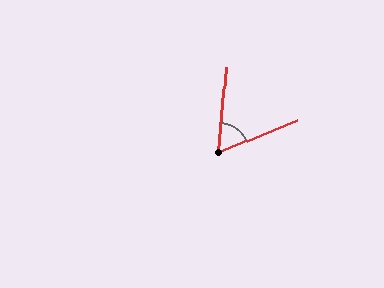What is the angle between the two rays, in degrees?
Approximately 62 degrees.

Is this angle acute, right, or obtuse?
It is acute.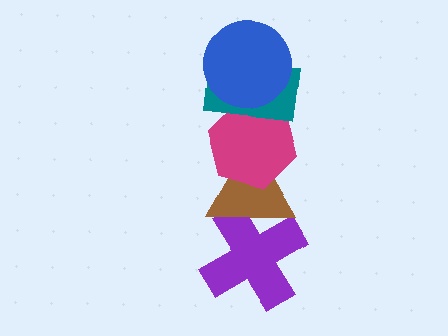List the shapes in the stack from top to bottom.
From top to bottom: the blue circle, the teal rectangle, the magenta hexagon, the brown triangle, the purple cross.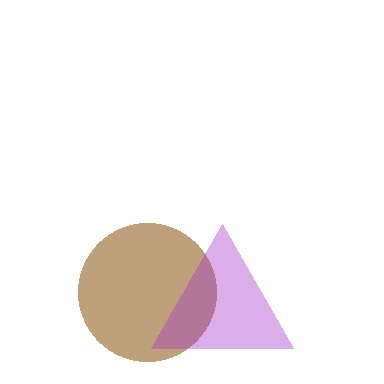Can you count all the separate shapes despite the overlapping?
Yes, there are 2 separate shapes.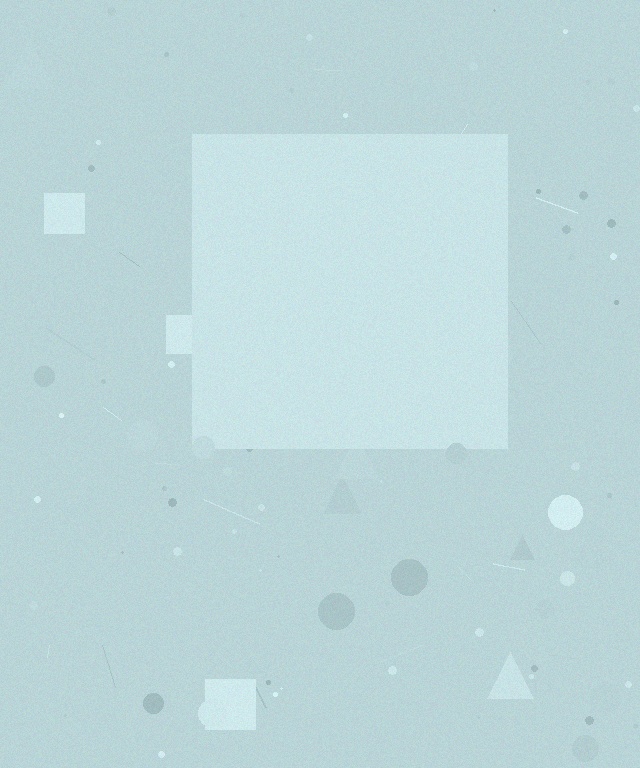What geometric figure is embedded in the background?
A square is embedded in the background.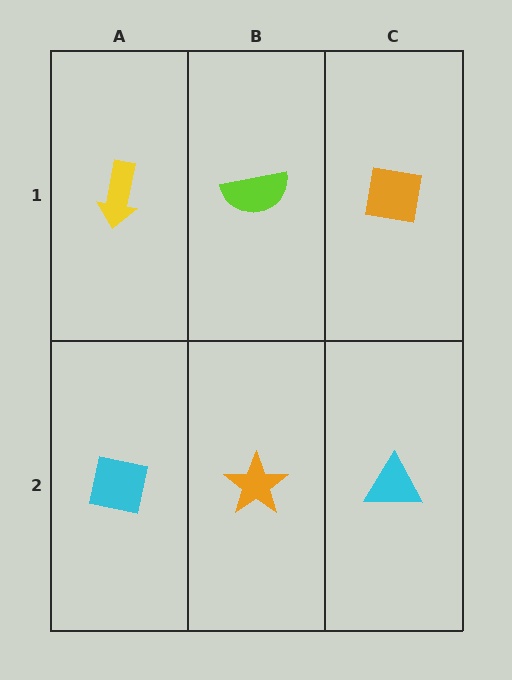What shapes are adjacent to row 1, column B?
An orange star (row 2, column B), a yellow arrow (row 1, column A), an orange square (row 1, column C).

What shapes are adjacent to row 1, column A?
A cyan square (row 2, column A), a lime semicircle (row 1, column B).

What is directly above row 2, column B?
A lime semicircle.